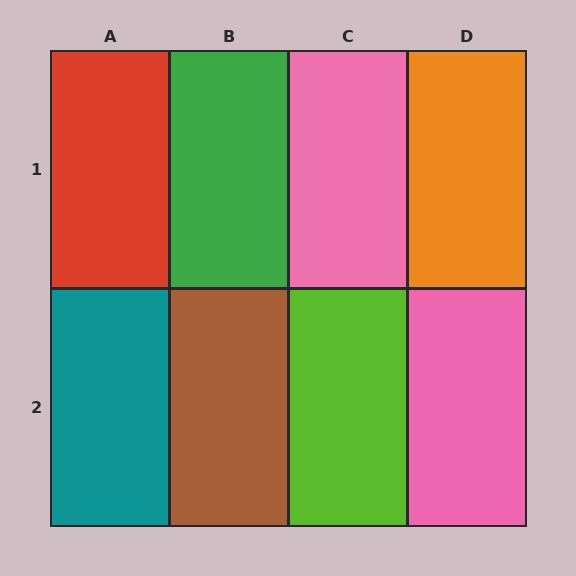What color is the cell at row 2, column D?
Pink.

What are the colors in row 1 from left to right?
Red, green, pink, orange.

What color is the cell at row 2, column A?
Teal.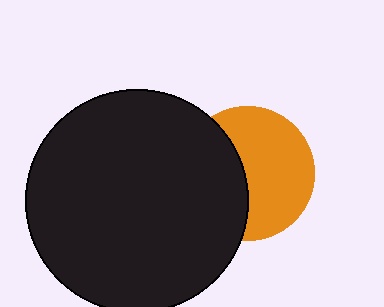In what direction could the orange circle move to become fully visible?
The orange circle could move right. That would shift it out from behind the black circle entirely.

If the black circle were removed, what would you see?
You would see the complete orange circle.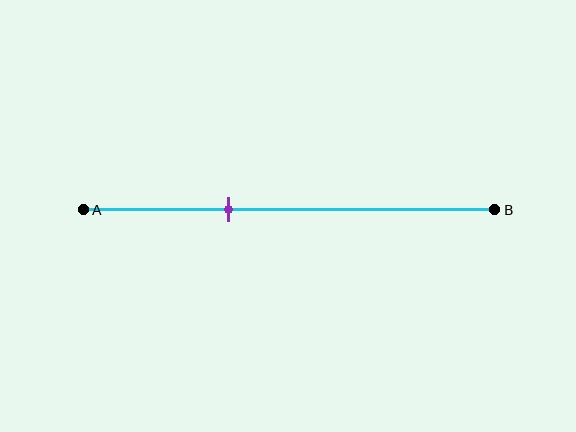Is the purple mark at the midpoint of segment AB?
No, the mark is at about 35% from A, not at the 50% midpoint.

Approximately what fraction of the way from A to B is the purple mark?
The purple mark is approximately 35% of the way from A to B.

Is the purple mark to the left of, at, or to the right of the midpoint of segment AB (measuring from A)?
The purple mark is to the left of the midpoint of segment AB.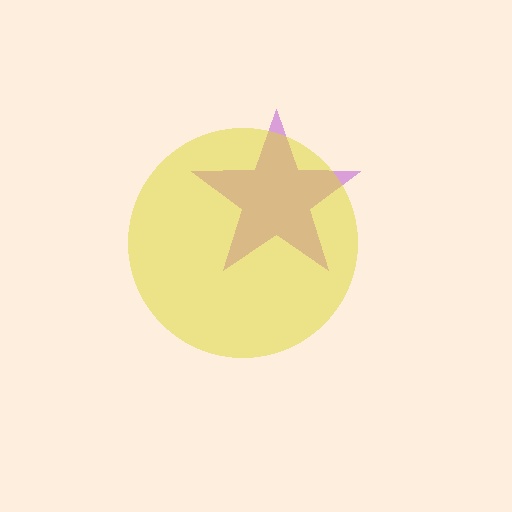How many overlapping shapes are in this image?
There are 2 overlapping shapes in the image.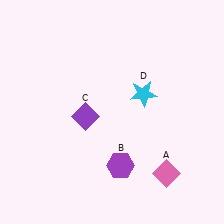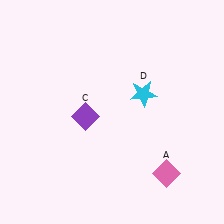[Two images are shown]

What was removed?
The purple hexagon (B) was removed in Image 2.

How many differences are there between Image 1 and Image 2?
There is 1 difference between the two images.